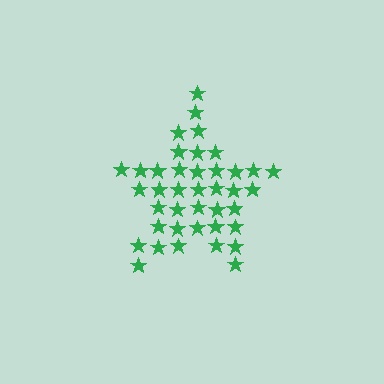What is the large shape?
The large shape is a star.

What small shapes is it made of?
It is made of small stars.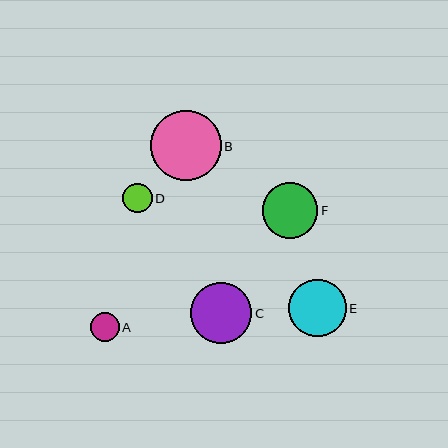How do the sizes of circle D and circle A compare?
Circle D and circle A are approximately the same size.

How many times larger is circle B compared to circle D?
Circle B is approximately 2.4 times the size of circle D.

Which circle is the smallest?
Circle A is the smallest with a size of approximately 29 pixels.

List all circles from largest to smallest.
From largest to smallest: B, C, E, F, D, A.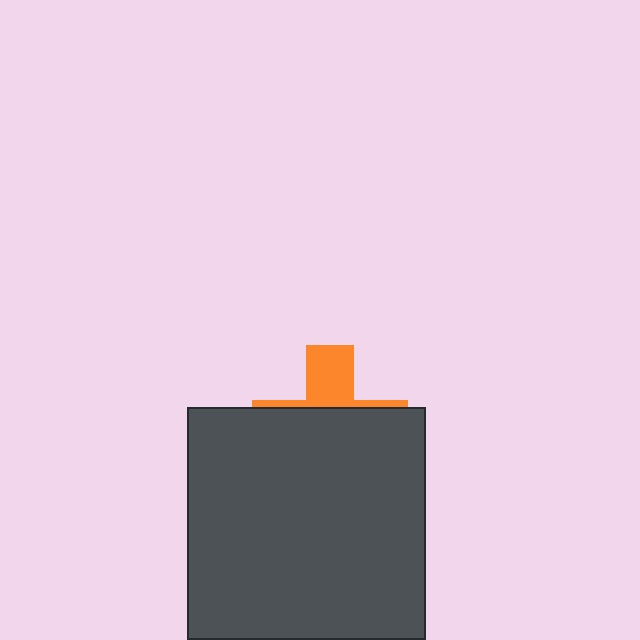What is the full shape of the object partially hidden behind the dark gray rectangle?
The partially hidden object is an orange cross.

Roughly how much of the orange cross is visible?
A small part of it is visible (roughly 30%).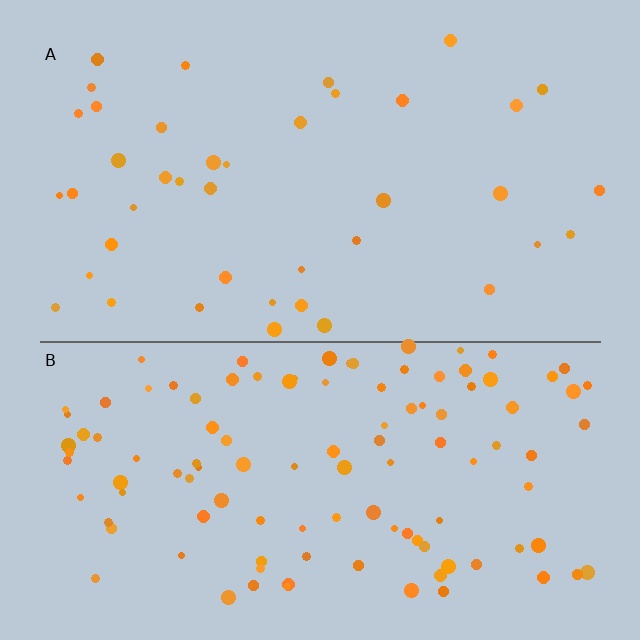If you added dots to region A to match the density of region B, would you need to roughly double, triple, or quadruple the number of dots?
Approximately triple.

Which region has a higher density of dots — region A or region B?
B (the bottom).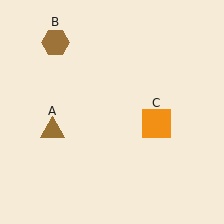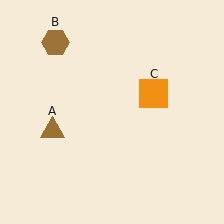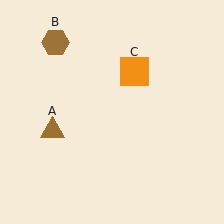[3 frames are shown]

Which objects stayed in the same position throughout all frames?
Brown triangle (object A) and brown hexagon (object B) remained stationary.